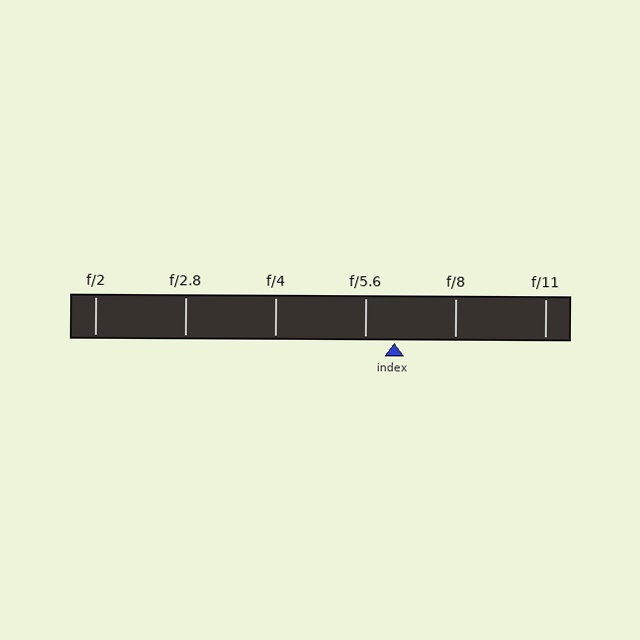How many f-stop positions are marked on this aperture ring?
There are 6 f-stop positions marked.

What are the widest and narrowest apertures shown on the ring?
The widest aperture shown is f/2 and the narrowest is f/11.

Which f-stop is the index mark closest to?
The index mark is closest to f/5.6.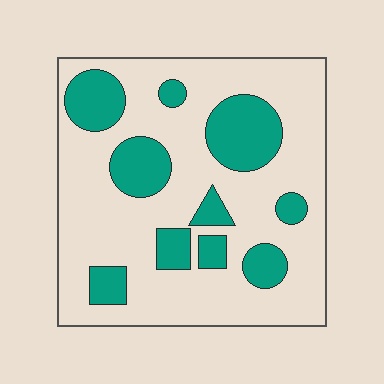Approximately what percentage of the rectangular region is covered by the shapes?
Approximately 25%.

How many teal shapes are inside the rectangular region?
10.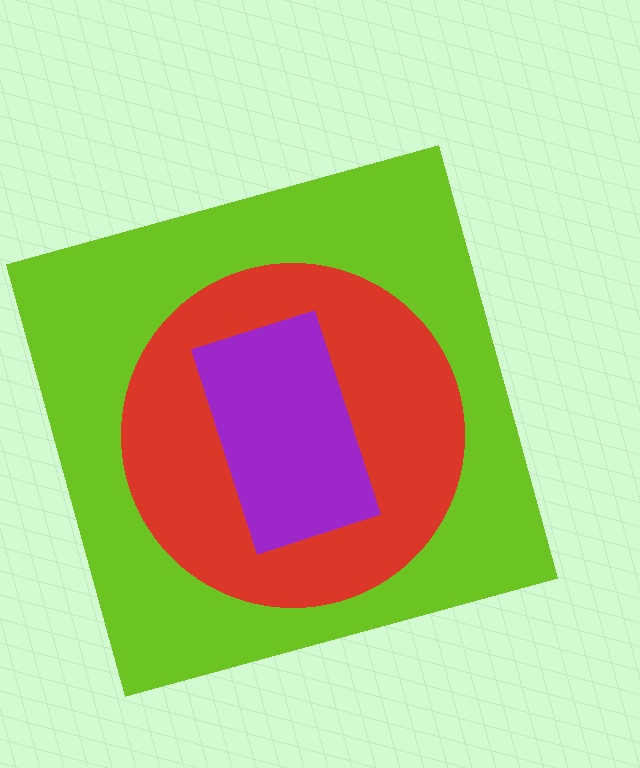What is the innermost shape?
The purple rectangle.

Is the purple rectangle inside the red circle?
Yes.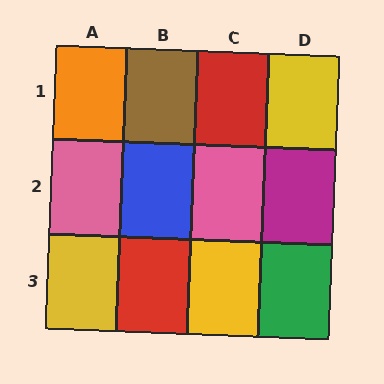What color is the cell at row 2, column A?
Pink.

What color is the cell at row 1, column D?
Yellow.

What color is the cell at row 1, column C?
Red.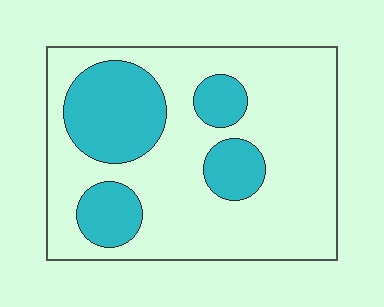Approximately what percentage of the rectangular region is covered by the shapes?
Approximately 30%.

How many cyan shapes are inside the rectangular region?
4.